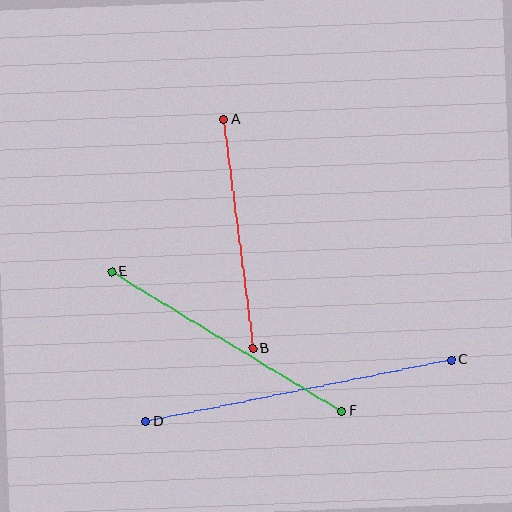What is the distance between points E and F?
The distance is approximately 269 pixels.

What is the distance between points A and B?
The distance is approximately 231 pixels.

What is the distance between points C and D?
The distance is approximately 312 pixels.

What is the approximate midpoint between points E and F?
The midpoint is at approximately (227, 341) pixels.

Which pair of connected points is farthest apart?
Points C and D are farthest apart.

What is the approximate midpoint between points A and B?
The midpoint is at approximately (238, 234) pixels.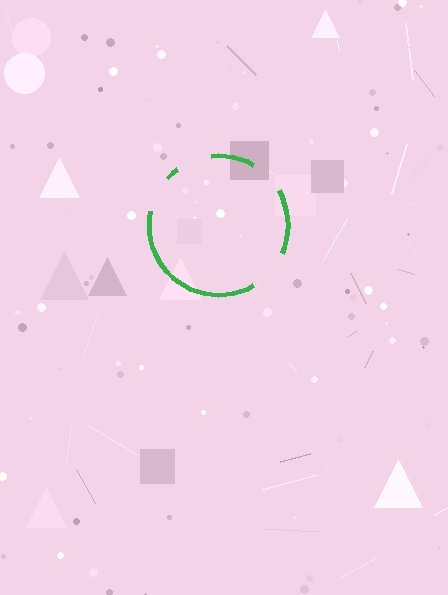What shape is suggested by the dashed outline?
The dashed outline suggests a circle.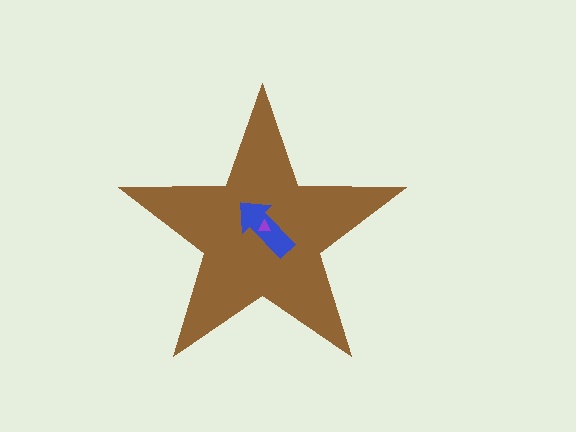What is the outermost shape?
The brown star.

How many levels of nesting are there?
3.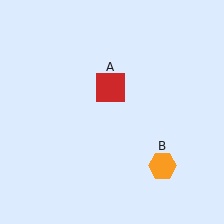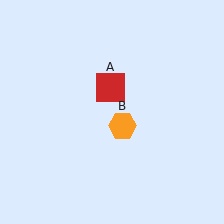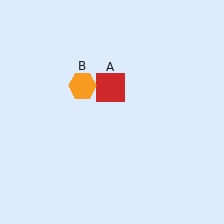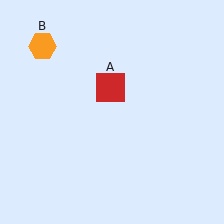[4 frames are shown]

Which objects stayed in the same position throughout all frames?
Red square (object A) remained stationary.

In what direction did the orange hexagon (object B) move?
The orange hexagon (object B) moved up and to the left.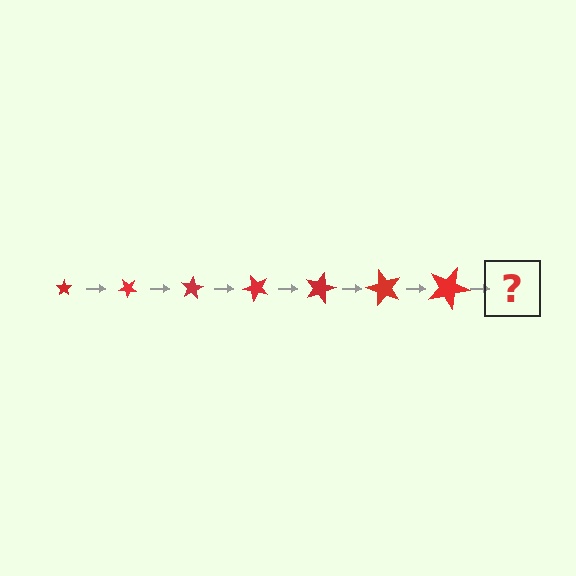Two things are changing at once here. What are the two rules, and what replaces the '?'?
The two rules are that the star grows larger each step and it rotates 40 degrees each step. The '?' should be a star, larger than the previous one and rotated 280 degrees from the start.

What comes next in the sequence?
The next element should be a star, larger than the previous one and rotated 280 degrees from the start.